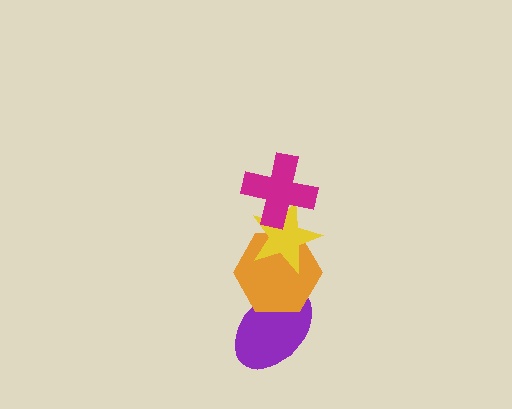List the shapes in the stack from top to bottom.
From top to bottom: the magenta cross, the yellow star, the orange hexagon, the purple ellipse.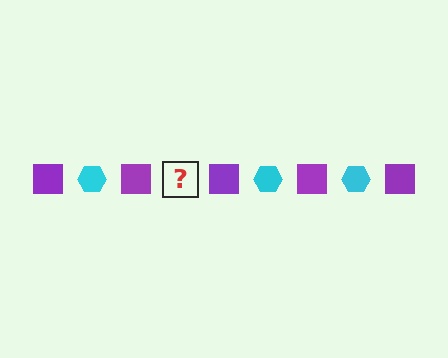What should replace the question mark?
The question mark should be replaced with a cyan hexagon.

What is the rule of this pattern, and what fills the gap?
The rule is that the pattern alternates between purple square and cyan hexagon. The gap should be filled with a cyan hexagon.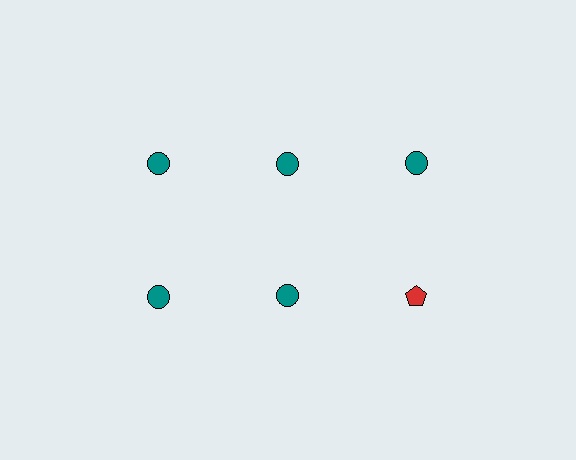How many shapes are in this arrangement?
There are 6 shapes arranged in a grid pattern.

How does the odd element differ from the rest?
It differs in both color (red instead of teal) and shape (pentagon instead of circle).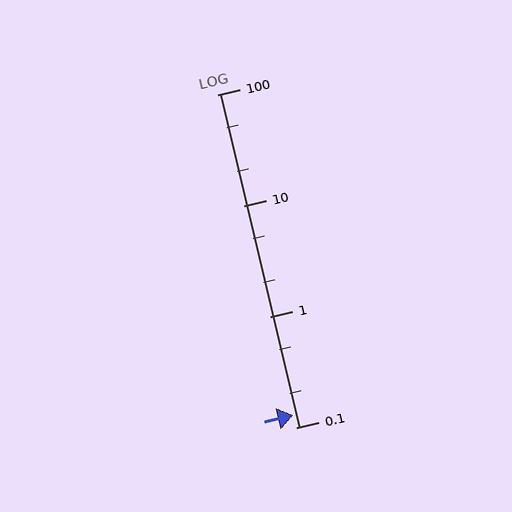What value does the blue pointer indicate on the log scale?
The pointer indicates approximately 0.13.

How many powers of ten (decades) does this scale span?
The scale spans 3 decades, from 0.1 to 100.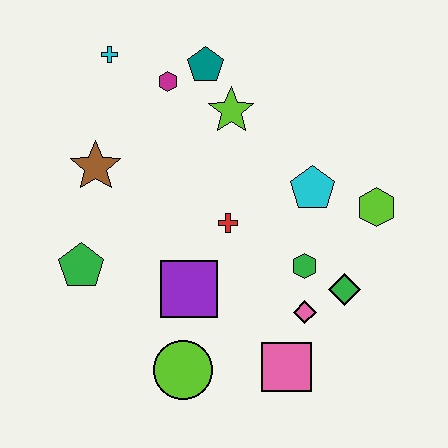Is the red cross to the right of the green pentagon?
Yes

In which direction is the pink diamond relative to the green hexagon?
The pink diamond is below the green hexagon.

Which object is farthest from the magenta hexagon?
The pink square is farthest from the magenta hexagon.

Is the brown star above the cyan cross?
No